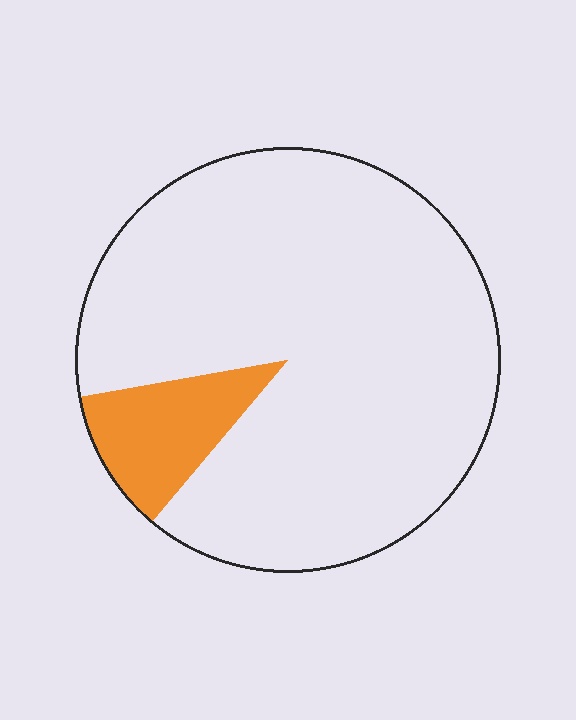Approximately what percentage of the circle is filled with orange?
Approximately 10%.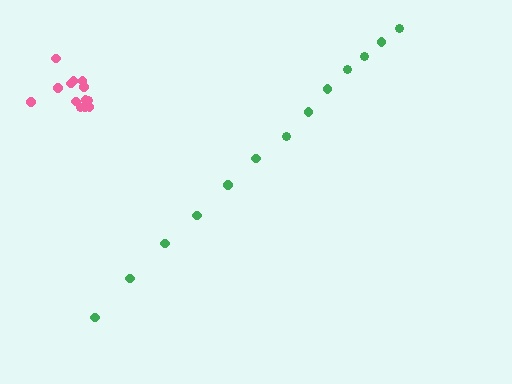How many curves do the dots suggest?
There are 2 distinct paths.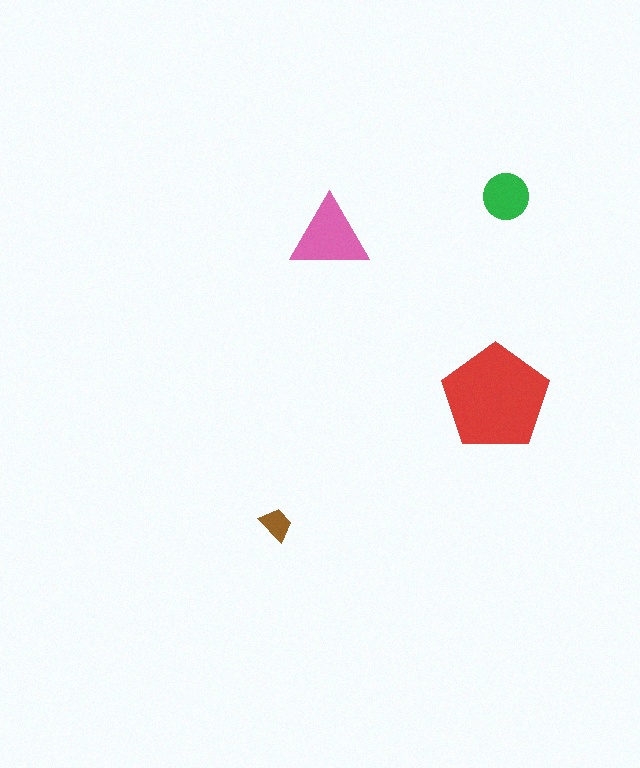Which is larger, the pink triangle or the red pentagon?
The red pentagon.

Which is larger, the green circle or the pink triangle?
The pink triangle.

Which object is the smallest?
The brown trapezoid.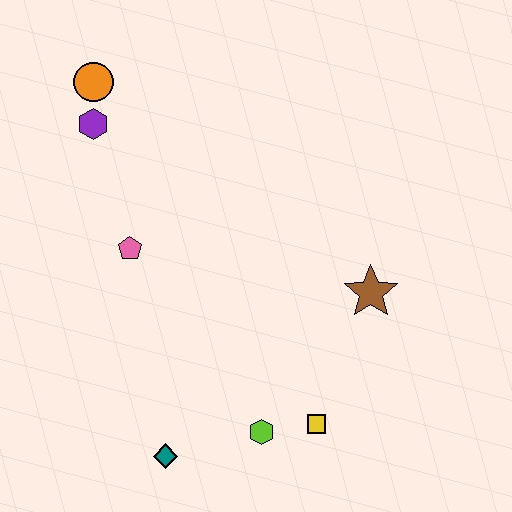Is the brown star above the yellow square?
Yes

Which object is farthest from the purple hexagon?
The yellow square is farthest from the purple hexagon.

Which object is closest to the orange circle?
The purple hexagon is closest to the orange circle.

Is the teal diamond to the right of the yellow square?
No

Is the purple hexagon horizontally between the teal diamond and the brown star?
No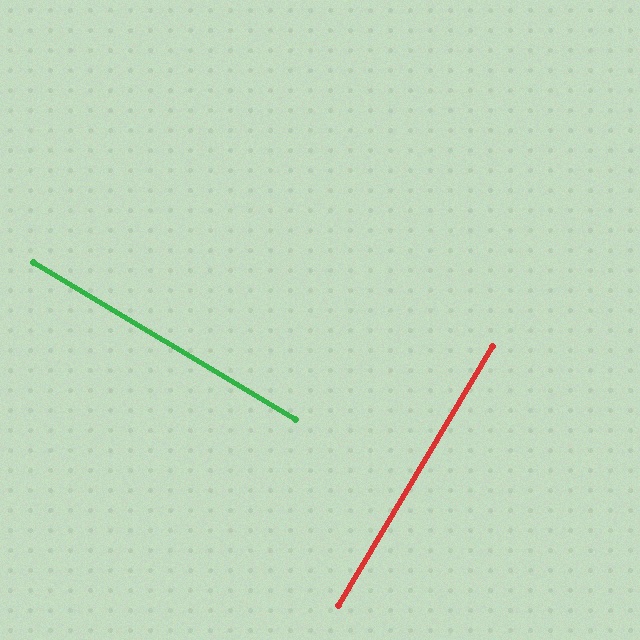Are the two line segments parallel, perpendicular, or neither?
Perpendicular — they meet at approximately 90°.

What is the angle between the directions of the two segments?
Approximately 90 degrees.